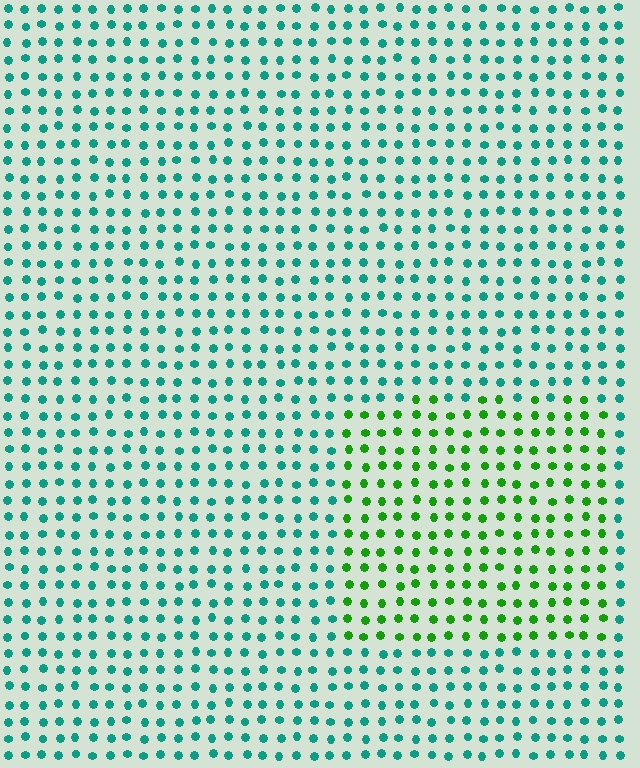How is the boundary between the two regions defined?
The boundary is defined purely by a slight shift in hue (about 52 degrees). Spacing, size, and orientation are identical on both sides.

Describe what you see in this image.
The image is filled with small teal elements in a uniform arrangement. A rectangle-shaped region is visible where the elements are tinted to a slightly different hue, forming a subtle color boundary.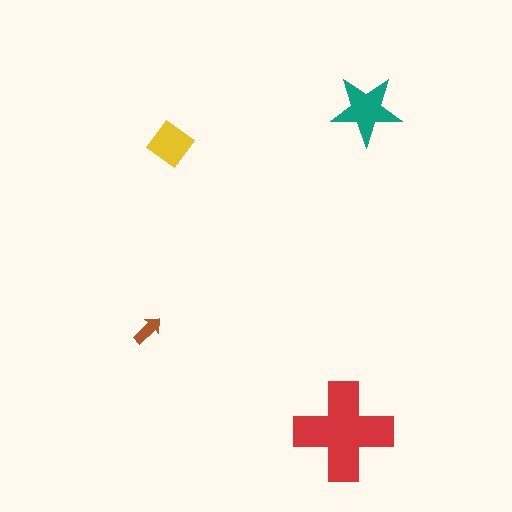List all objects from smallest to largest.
The brown arrow, the yellow diamond, the teal star, the red cross.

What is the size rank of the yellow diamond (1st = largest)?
3rd.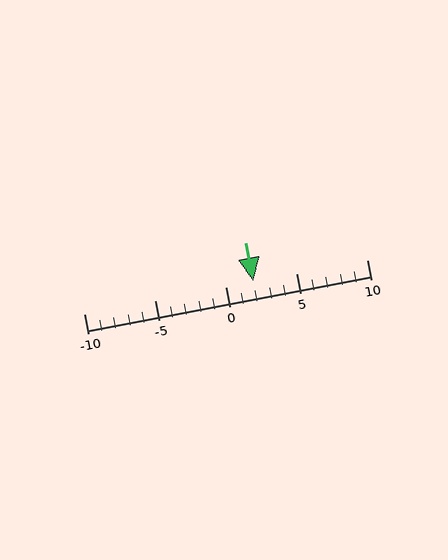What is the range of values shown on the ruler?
The ruler shows values from -10 to 10.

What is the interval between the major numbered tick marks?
The major tick marks are spaced 5 units apart.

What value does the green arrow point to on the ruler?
The green arrow points to approximately 2.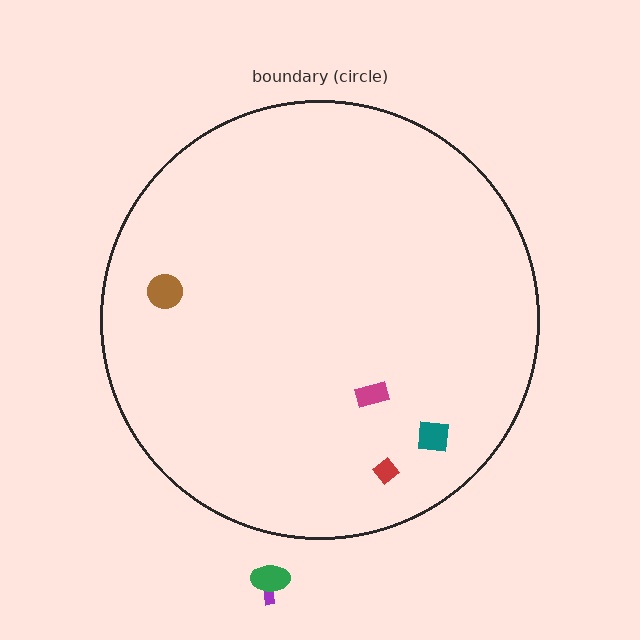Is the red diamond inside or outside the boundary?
Inside.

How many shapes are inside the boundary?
4 inside, 2 outside.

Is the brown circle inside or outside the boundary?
Inside.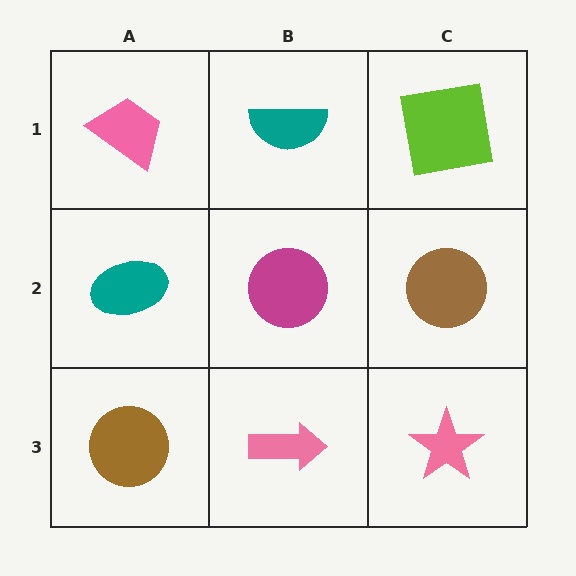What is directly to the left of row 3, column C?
A pink arrow.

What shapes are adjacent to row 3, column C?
A brown circle (row 2, column C), a pink arrow (row 3, column B).